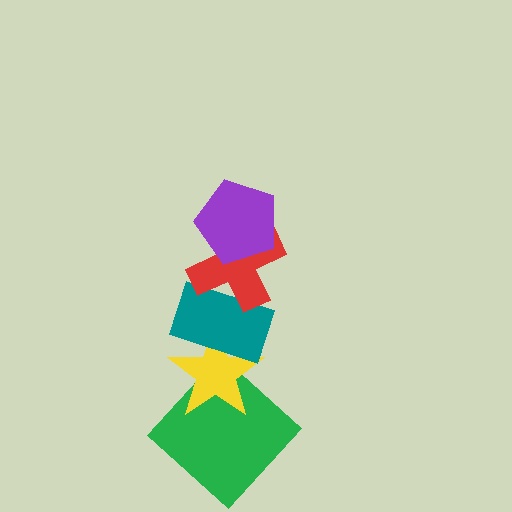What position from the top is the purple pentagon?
The purple pentagon is 1st from the top.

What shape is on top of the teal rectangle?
The red cross is on top of the teal rectangle.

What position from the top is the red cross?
The red cross is 2nd from the top.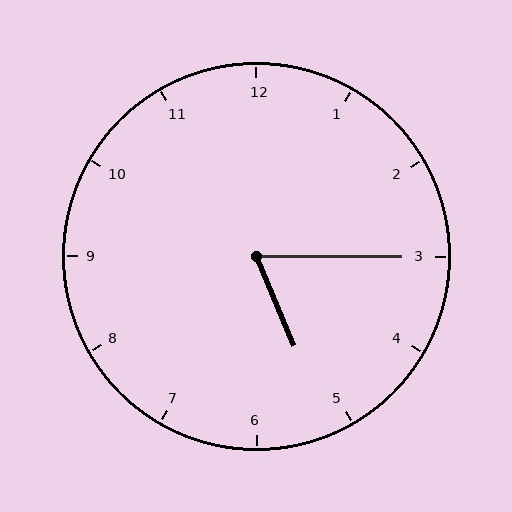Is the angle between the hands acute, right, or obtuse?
It is acute.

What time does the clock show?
5:15.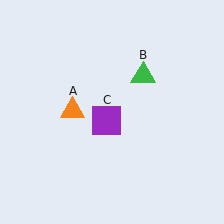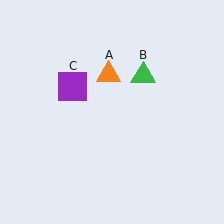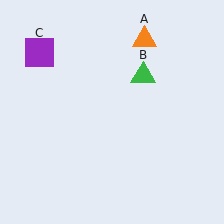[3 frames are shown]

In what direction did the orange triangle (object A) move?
The orange triangle (object A) moved up and to the right.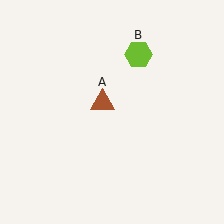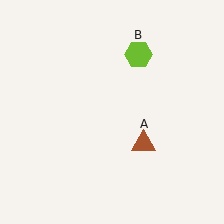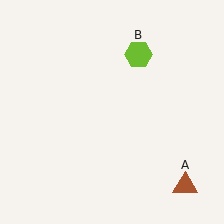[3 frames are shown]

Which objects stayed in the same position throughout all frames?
Lime hexagon (object B) remained stationary.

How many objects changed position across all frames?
1 object changed position: brown triangle (object A).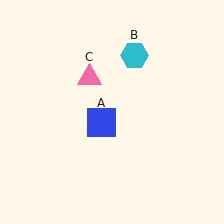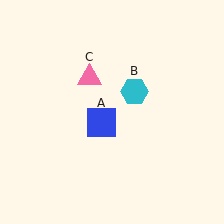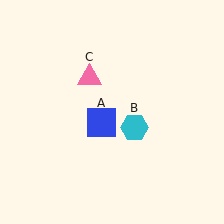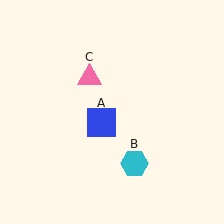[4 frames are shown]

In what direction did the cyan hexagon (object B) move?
The cyan hexagon (object B) moved down.